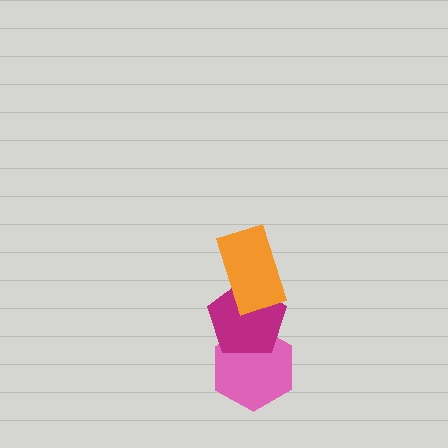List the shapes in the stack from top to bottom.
From top to bottom: the orange rectangle, the magenta pentagon, the pink hexagon.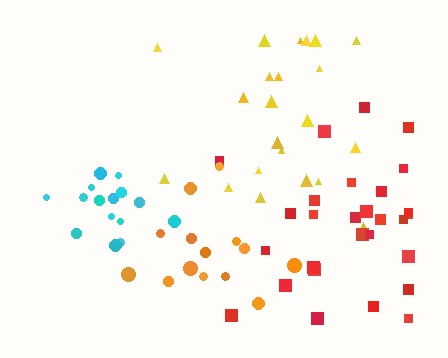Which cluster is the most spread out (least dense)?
Yellow.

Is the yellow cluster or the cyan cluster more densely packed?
Cyan.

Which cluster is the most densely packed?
Cyan.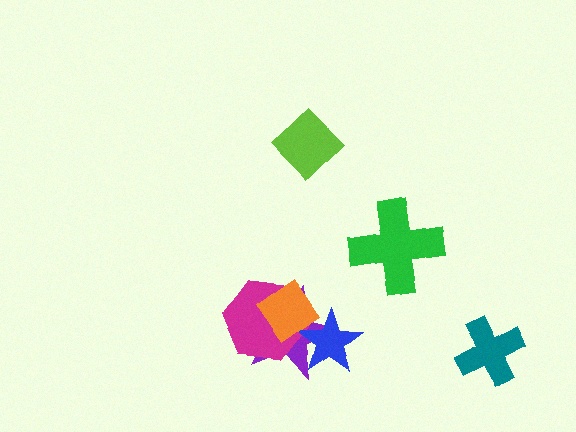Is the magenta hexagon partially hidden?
Yes, it is partially covered by another shape.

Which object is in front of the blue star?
The orange diamond is in front of the blue star.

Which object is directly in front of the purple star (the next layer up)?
The magenta hexagon is directly in front of the purple star.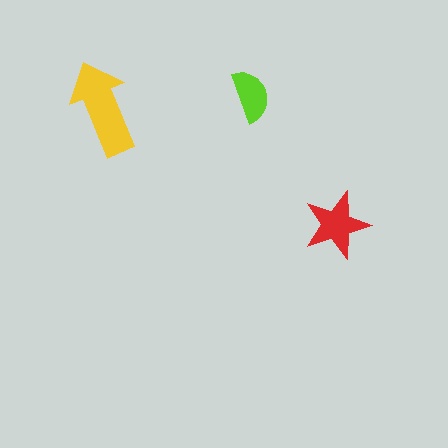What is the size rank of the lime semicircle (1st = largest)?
3rd.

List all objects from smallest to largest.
The lime semicircle, the red star, the yellow arrow.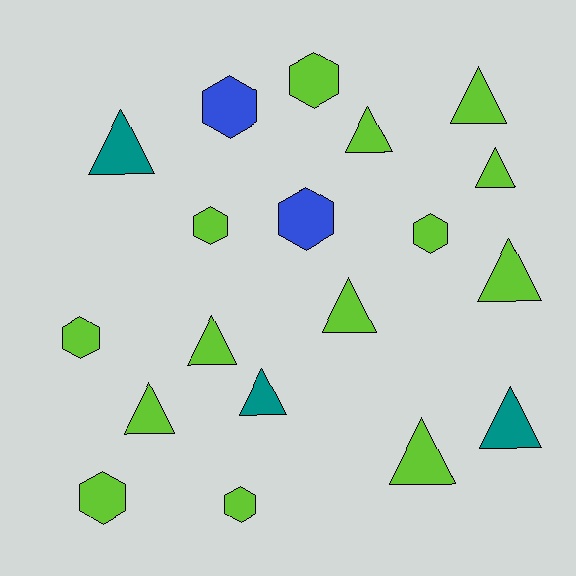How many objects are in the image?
There are 19 objects.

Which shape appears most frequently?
Triangle, with 11 objects.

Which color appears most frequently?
Lime, with 14 objects.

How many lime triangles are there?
There are 8 lime triangles.